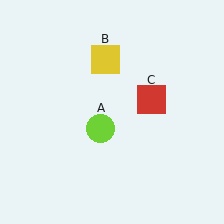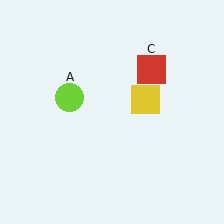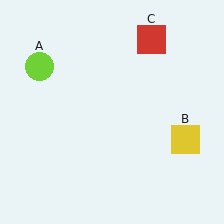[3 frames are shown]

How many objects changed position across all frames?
3 objects changed position: lime circle (object A), yellow square (object B), red square (object C).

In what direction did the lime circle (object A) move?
The lime circle (object A) moved up and to the left.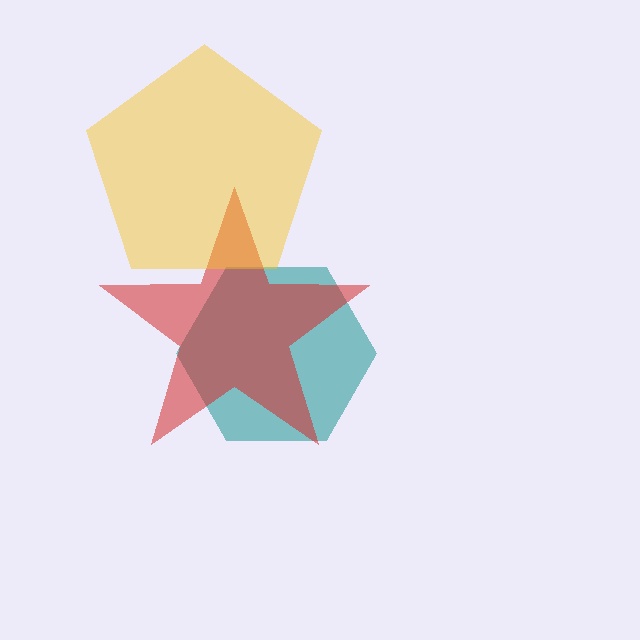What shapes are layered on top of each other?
The layered shapes are: a teal hexagon, a red star, a yellow pentagon.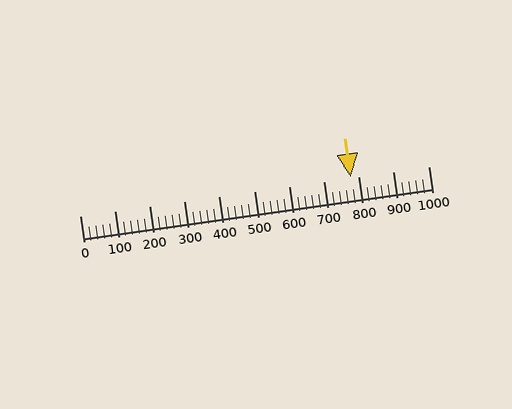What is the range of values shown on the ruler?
The ruler shows values from 0 to 1000.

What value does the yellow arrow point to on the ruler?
The yellow arrow points to approximately 777.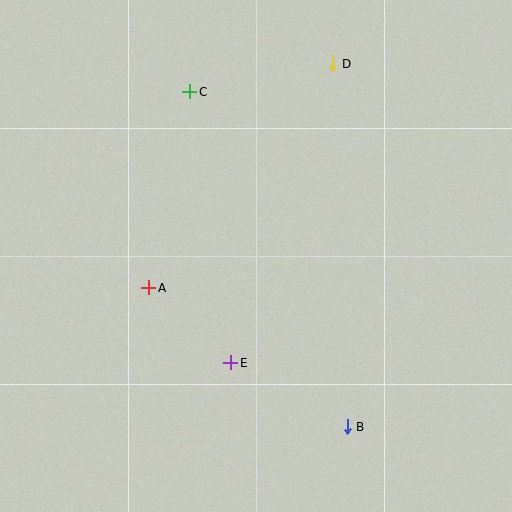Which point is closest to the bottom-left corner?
Point A is closest to the bottom-left corner.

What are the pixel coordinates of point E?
Point E is at (231, 363).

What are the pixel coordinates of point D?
Point D is at (333, 64).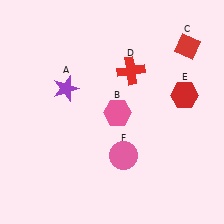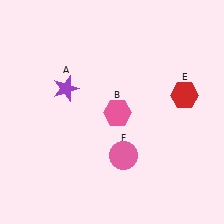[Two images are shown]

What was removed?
The red cross (D), the red diamond (C) were removed in Image 2.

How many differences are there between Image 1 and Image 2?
There are 2 differences between the two images.